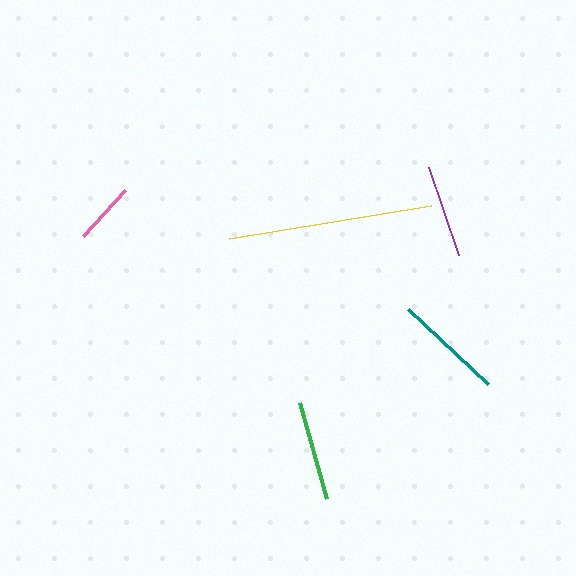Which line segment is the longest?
The yellow line is the longest at approximately 206 pixels.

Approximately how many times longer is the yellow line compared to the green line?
The yellow line is approximately 2.1 times the length of the green line.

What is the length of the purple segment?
The purple segment is approximately 93 pixels long.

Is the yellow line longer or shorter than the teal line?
The yellow line is longer than the teal line.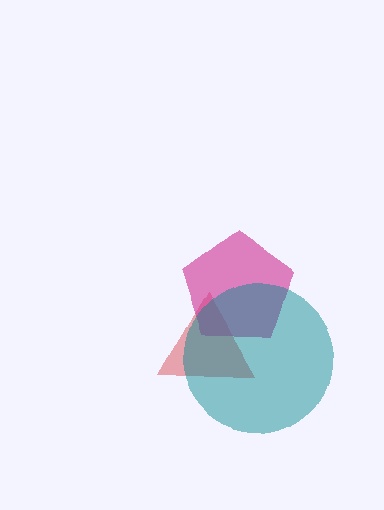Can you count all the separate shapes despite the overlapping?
Yes, there are 3 separate shapes.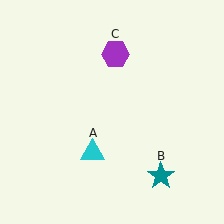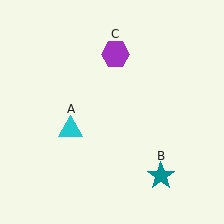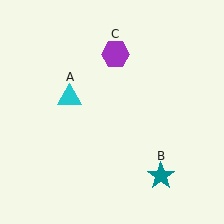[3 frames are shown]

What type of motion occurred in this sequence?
The cyan triangle (object A) rotated clockwise around the center of the scene.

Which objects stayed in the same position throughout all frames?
Teal star (object B) and purple hexagon (object C) remained stationary.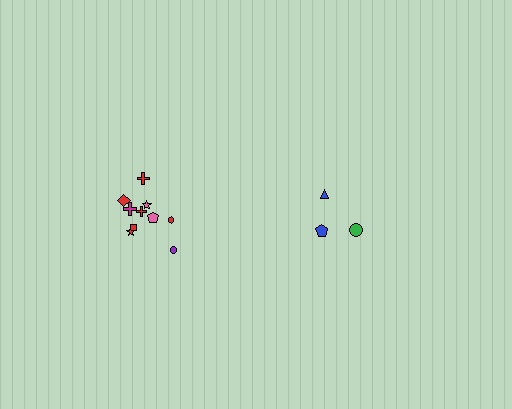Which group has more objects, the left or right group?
The left group.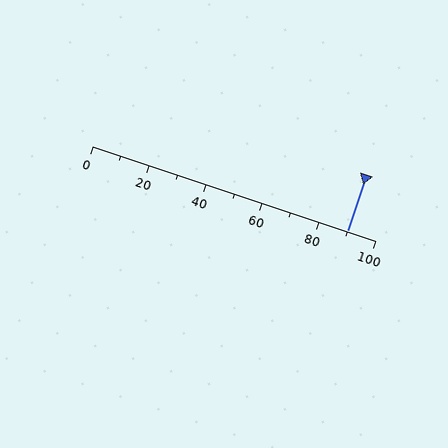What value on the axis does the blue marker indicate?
The marker indicates approximately 90.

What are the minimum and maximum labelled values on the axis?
The axis runs from 0 to 100.